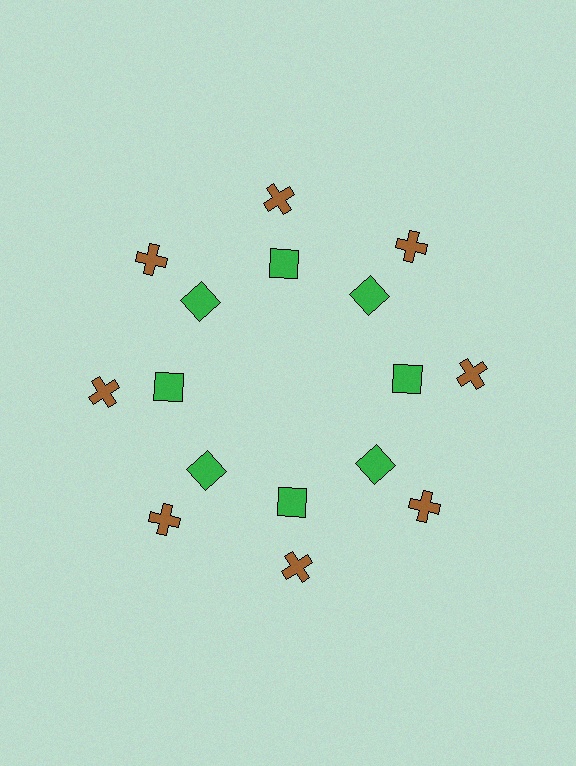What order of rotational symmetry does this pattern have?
This pattern has 8-fold rotational symmetry.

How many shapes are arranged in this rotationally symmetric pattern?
There are 16 shapes, arranged in 8 groups of 2.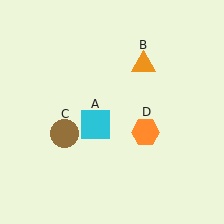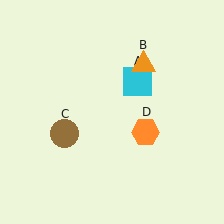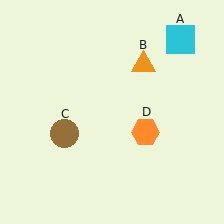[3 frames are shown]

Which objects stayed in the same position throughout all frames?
Orange triangle (object B) and brown circle (object C) and orange hexagon (object D) remained stationary.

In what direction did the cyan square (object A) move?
The cyan square (object A) moved up and to the right.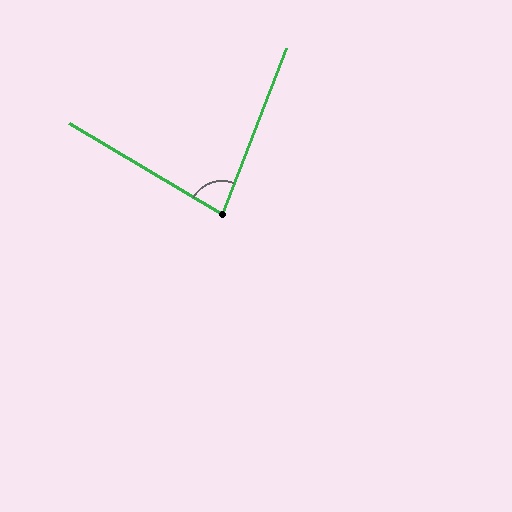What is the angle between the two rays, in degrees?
Approximately 80 degrees.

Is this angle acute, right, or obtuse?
It is acute.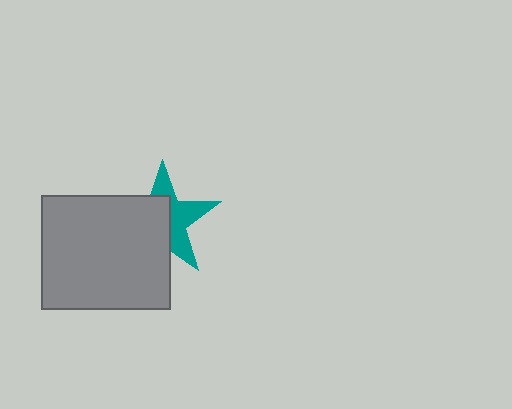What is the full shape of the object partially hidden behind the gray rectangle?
The partially hidden object is a teal star.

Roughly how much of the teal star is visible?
A small part of it is visible (roughly 45%).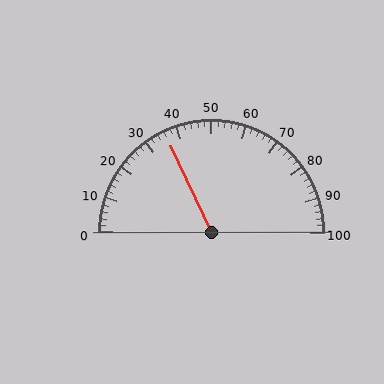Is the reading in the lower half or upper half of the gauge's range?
The reading is in the lower half of the range (0 to 100).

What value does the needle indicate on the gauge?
The needle indicates approximately 36.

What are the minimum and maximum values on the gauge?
The gauge ranges from 0 to 100.